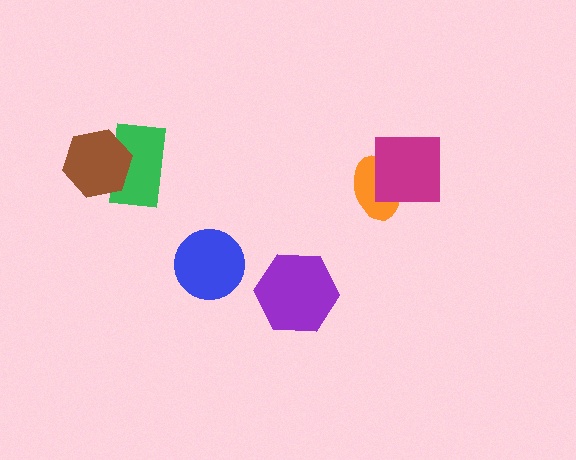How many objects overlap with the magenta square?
1 object overlaps with the magenta square.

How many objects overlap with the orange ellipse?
1 object overlaps with the orange ellipse.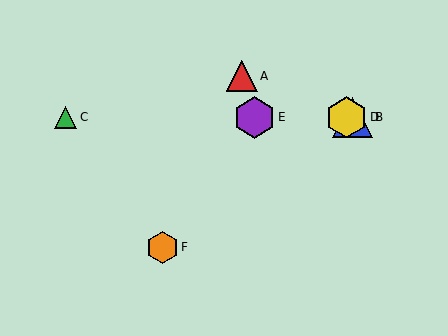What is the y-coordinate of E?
Object E is at y≈117.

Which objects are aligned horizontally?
Objects B, C, D, E are aligned horizontally.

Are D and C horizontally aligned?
Yes, both are at y≈117.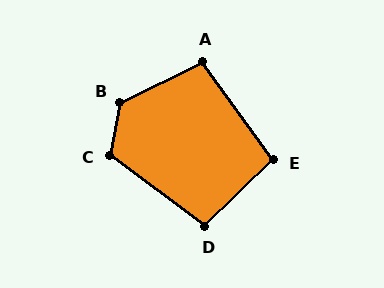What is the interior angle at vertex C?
Approximately 116 degrees (obtuse).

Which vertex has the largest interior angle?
B, at approximately 128 degrees.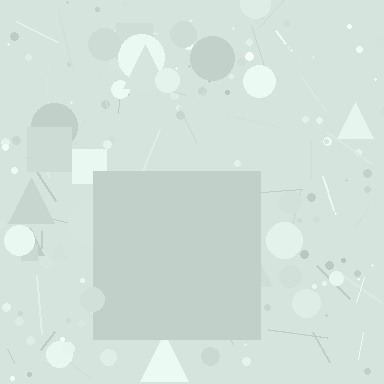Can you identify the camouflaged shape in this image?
The camouflaged shape is a square.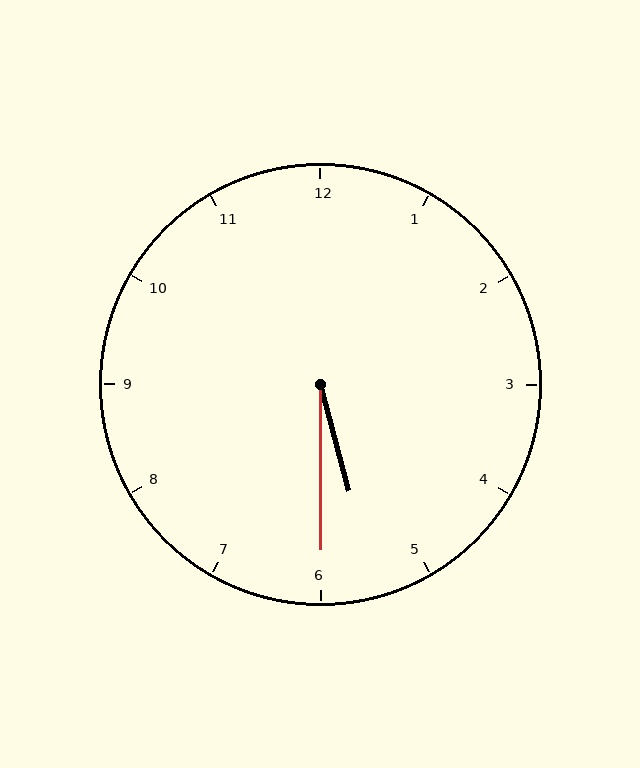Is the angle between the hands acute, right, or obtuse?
It is acute.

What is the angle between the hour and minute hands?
Approximately 15 degrees.